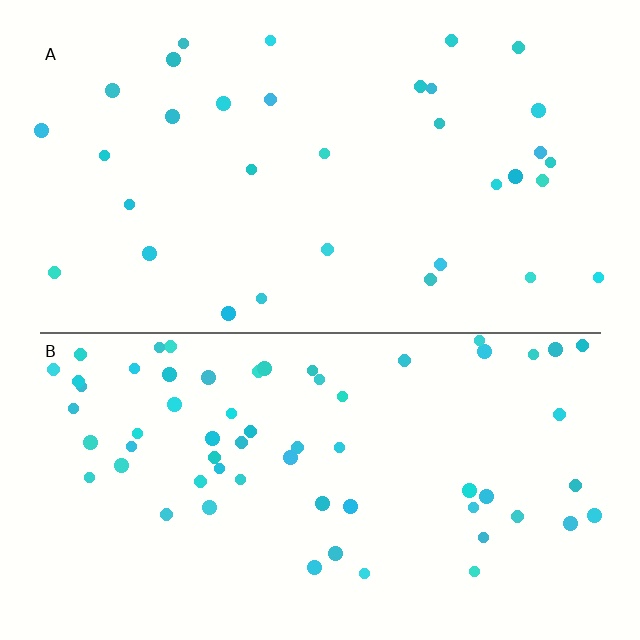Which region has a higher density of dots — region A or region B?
B (the bottom).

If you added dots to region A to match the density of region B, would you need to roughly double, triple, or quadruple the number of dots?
Approximately double.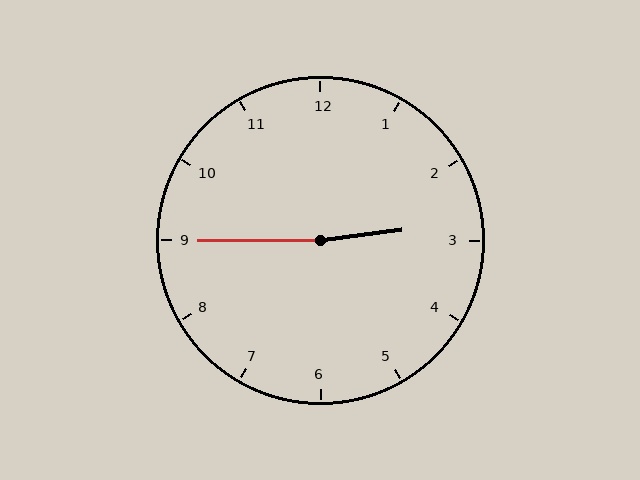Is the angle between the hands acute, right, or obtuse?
It is obtuse.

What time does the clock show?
2:45.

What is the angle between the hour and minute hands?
Approximately 172 degrees.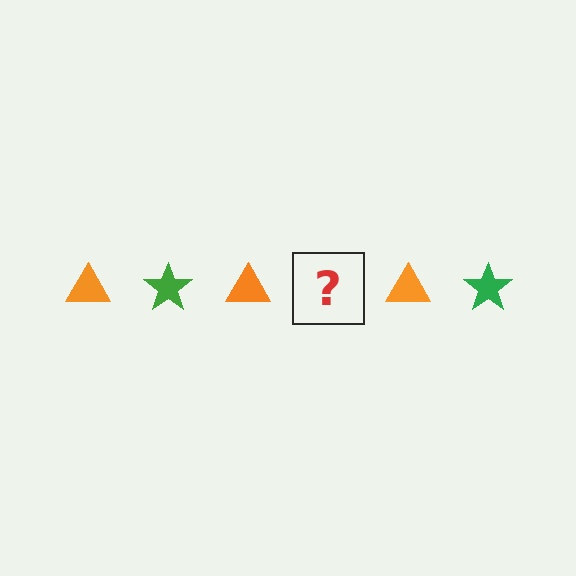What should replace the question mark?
The question mark should be replaced with a green star.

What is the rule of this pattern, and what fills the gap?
The rule is that the pattern alternates between orange triangle and green star. The gap should be filled with a green star.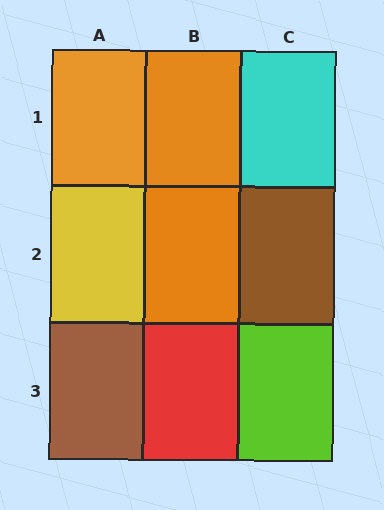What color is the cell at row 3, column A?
Brown.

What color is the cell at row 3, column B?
Red.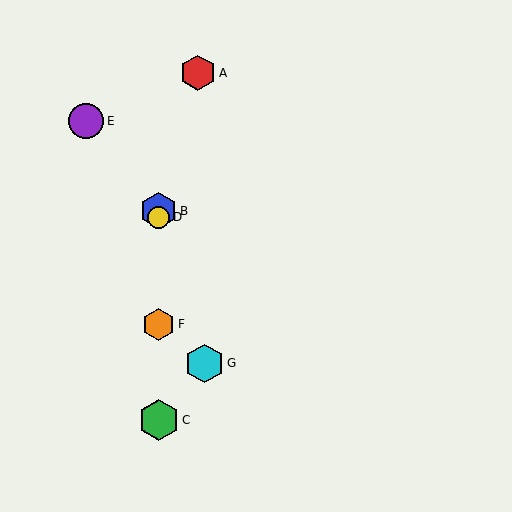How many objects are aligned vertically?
4 objects (B, C, D, F) are aligned vertically.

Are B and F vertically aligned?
Yes, both are at x≈159.